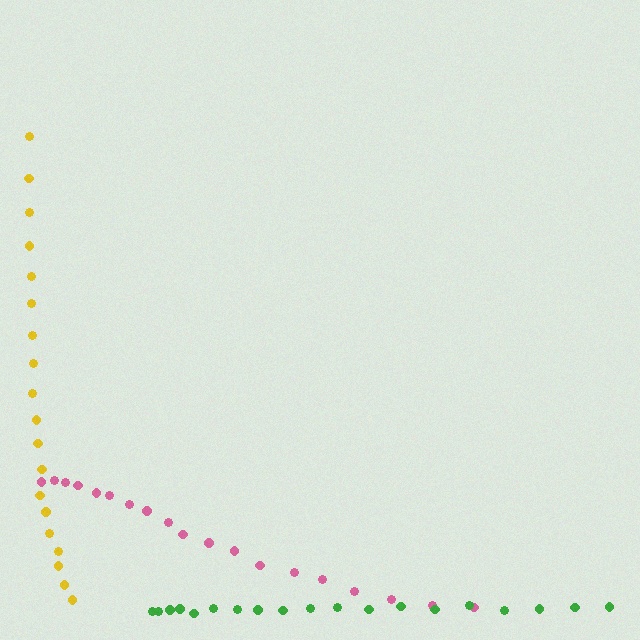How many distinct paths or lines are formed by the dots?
There are 3 distinct paths.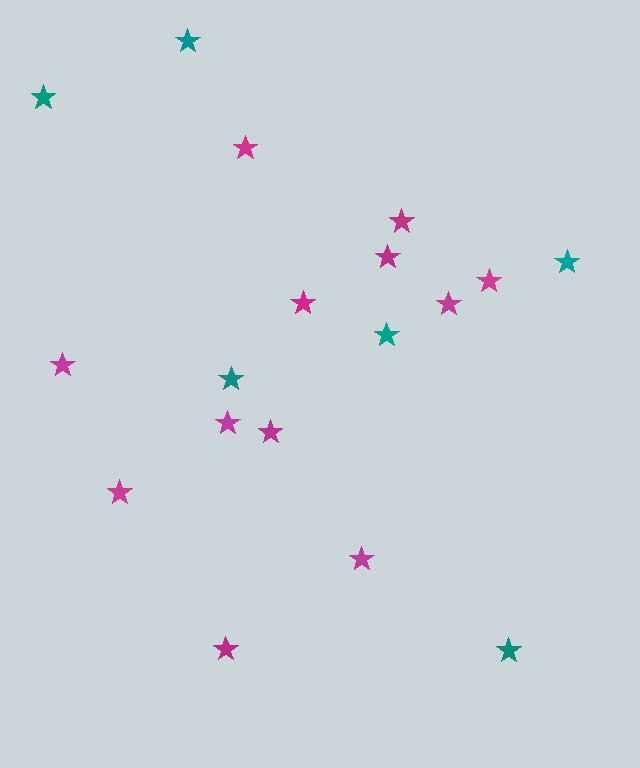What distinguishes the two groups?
There are 2 groups: one group of teal stars (6) and one group of magenta stars (12).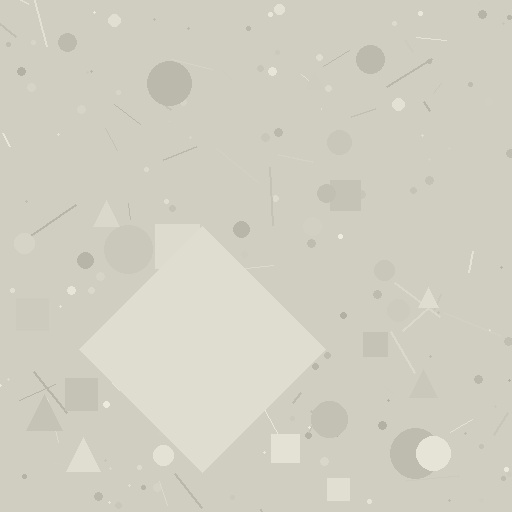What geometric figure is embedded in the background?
A diamond is embedded in the background.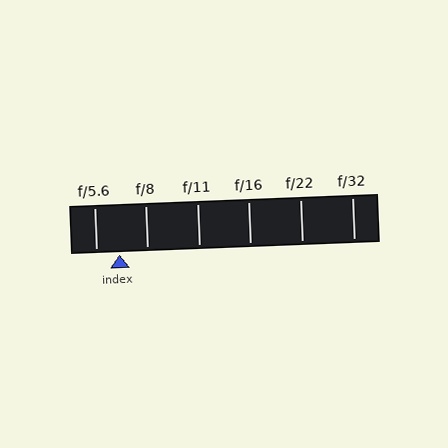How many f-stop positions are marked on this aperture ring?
There are 6 f-stop positions marked.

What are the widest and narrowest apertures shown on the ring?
The widest aperture shown is f/5.6 and the narrowest is f/32.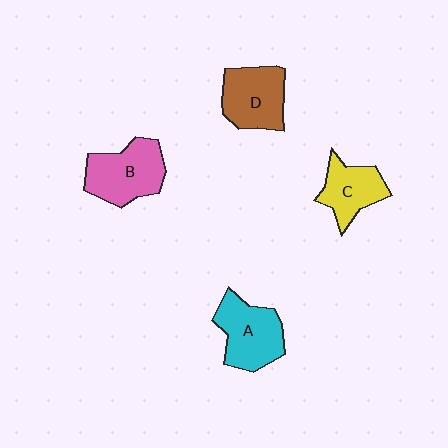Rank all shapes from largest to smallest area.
From largest to smallest: B (pink), A (cyan), D (brown), C (yellow).